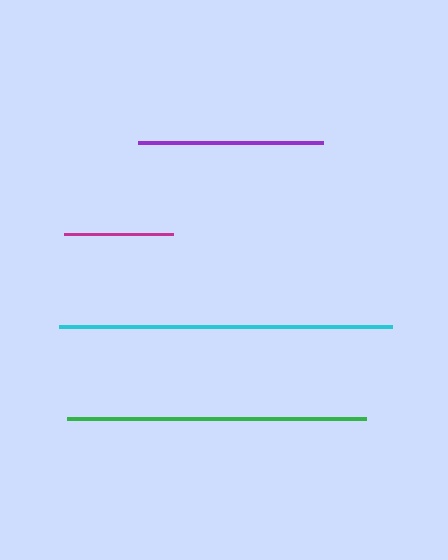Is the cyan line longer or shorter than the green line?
The cyan line is longer than the green line.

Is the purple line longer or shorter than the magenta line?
The purple line is longer than the magenta line.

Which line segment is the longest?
The cyan line is the longest at approximately 333 pixels.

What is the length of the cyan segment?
The cyan segment is approximately 333 pixels long.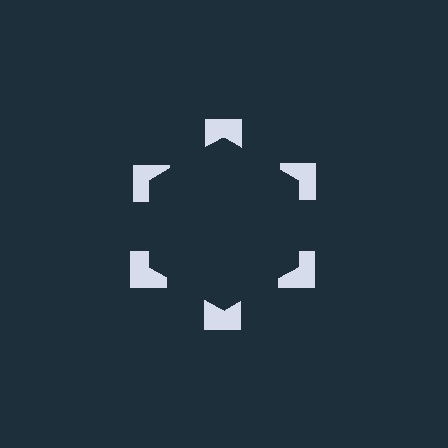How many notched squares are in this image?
There are 6 — one at each vertex of the illusory hexagon.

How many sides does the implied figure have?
6 sides.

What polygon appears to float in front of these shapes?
An illusory hexagon — its edges are inferred from the aligned wedge cuts in the notched squares, not physically drawn.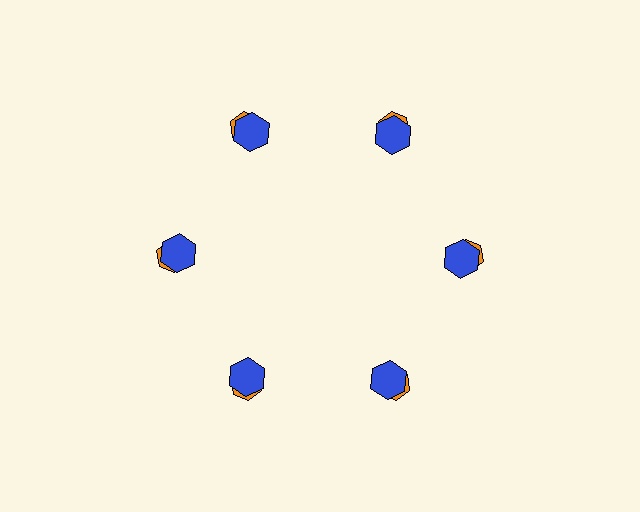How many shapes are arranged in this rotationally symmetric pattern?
There are 12 shapes, arranged in 6 groups of 2.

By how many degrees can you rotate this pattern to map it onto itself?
The pattern maps onto itself every 60 degrees of rotation.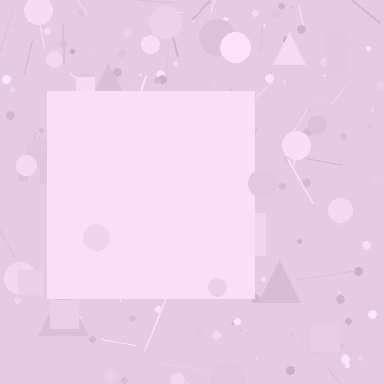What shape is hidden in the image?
A square is hidden in the image.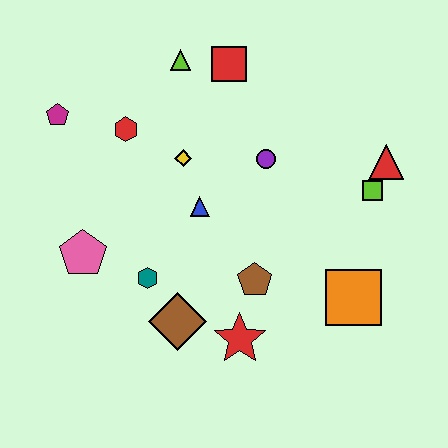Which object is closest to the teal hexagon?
The brown diamond is closest to the teal hexagon.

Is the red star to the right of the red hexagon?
Yes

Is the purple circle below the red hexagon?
Yes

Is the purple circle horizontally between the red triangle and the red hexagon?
Yes